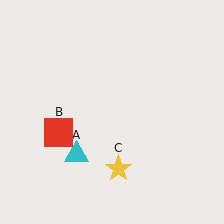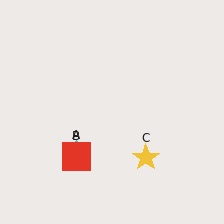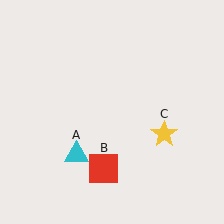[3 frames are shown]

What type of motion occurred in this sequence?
The red square (object B), yellow star (object C) rotated counterclockwise around the center of the scene.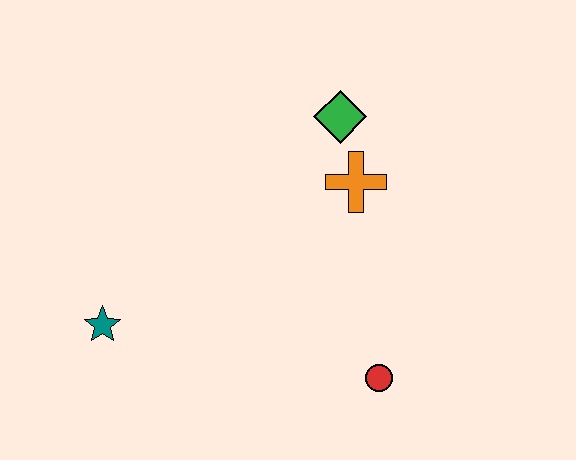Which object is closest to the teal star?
The red circle is closest to the teal star.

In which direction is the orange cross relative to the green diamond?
The orange cross is below the green diamond.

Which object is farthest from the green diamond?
The teal star is farthest from the green diamond.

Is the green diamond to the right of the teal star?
Yes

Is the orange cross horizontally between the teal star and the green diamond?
No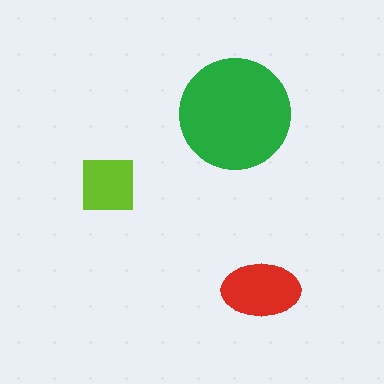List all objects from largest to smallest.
The green circle, the red ellipse, the lime square.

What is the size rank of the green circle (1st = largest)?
1st.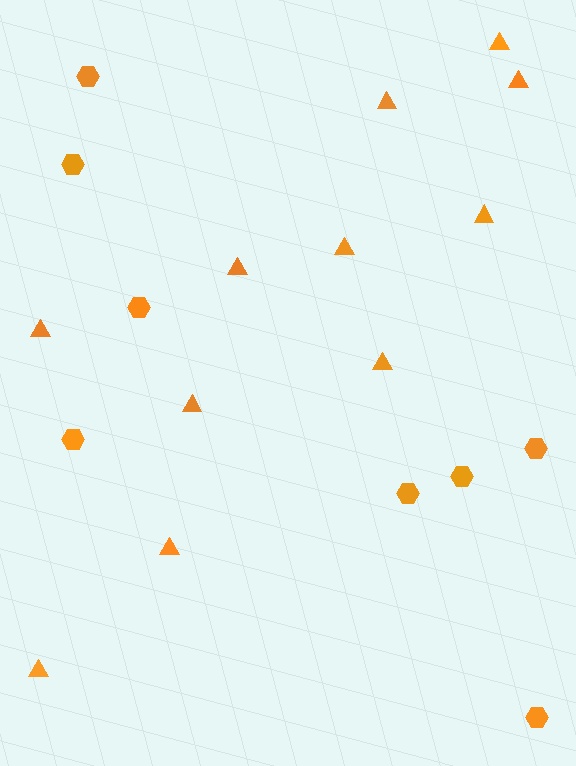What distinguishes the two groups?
There are 2 groups: one group of triangles (11) and one group of hexagons (8).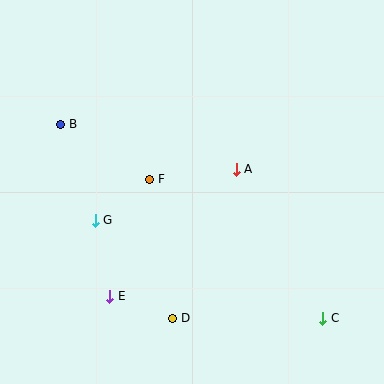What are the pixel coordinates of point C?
Point C is at (323, 318).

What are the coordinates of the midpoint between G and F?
The midpoint between G and F is at (122, 200).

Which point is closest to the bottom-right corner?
Point C is closest to the bottom-right corner.